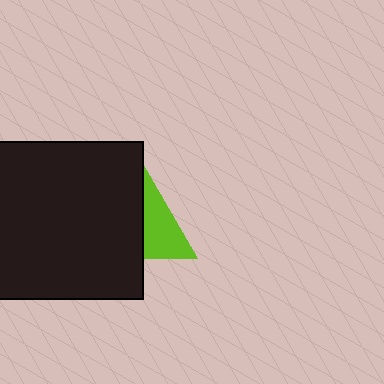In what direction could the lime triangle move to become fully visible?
The lime triangle could move right. That would shift it out from behind the black square entirely.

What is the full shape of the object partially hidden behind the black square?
The partially hidden object is a lime triangle.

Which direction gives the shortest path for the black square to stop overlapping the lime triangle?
Moving left gives the shortest separation.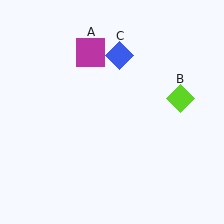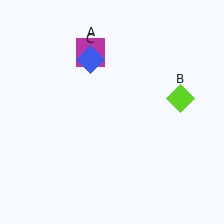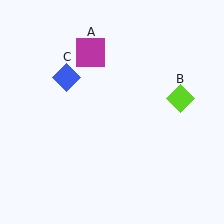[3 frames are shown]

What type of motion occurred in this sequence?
The blue diamond (object C) rotated counterclockwise around the center of the scene.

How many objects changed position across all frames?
1 object changed position: blue diamond (object C).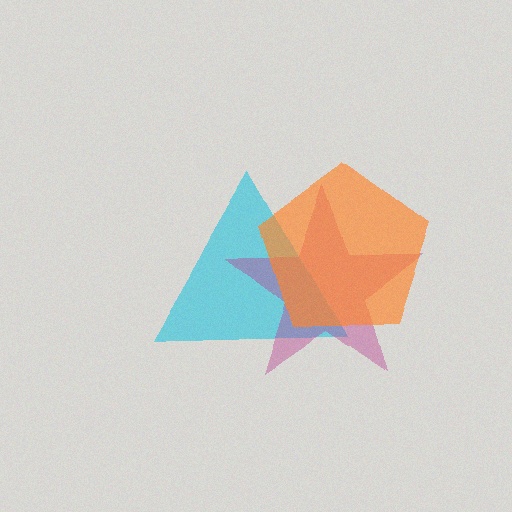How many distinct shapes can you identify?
There are 3 distinct shapes: a cyan triangle, a magenta star, an orange pentagon.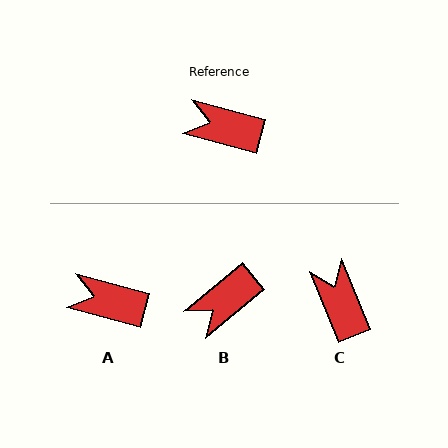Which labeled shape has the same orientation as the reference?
A.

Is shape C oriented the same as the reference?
No, it is off by about 53 degrees.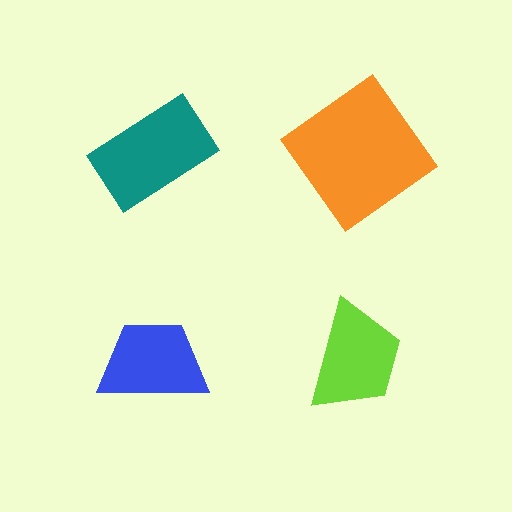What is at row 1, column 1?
A teal rectangle.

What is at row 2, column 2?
A lime trapezoid.